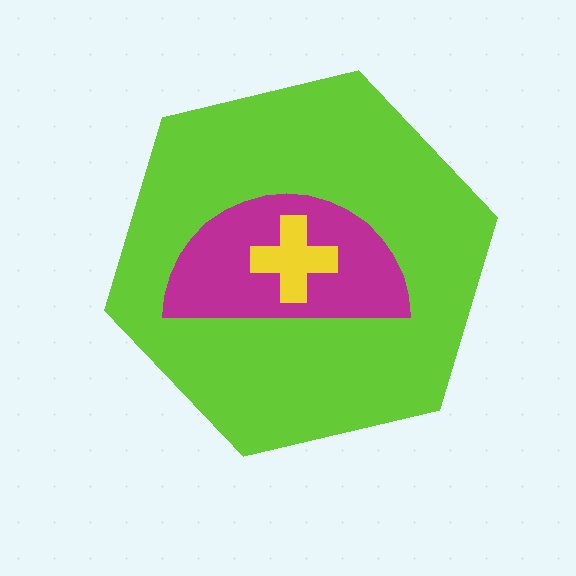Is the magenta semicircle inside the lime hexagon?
Yes.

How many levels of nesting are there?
3.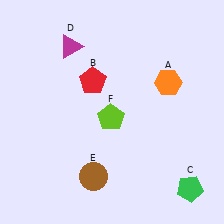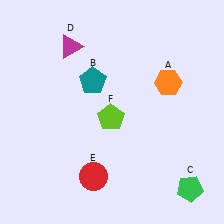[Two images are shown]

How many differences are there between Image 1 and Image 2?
There are 2 differences between the two images.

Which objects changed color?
B changed from red to teal. E changed from brown to red.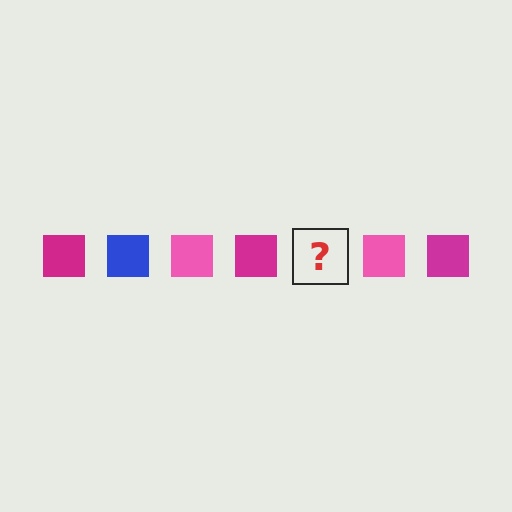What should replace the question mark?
The question mark should be replaced with a blue square.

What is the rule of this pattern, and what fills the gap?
The rule is that the pattern cycles through magenta, blue, pink squares. The gap should be filled with a blue square.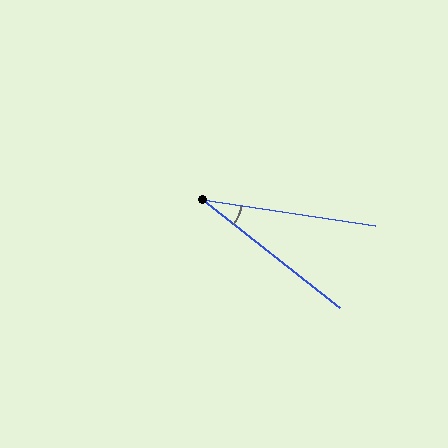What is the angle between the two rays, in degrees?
Approximately 30 degrees.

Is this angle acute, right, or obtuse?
It is acute.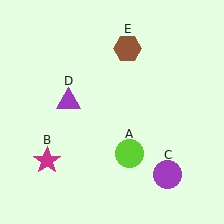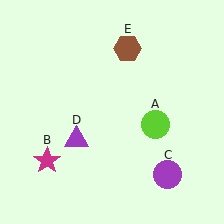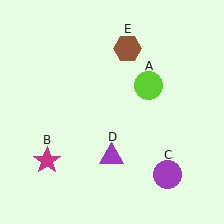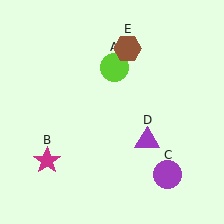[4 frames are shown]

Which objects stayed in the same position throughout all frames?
Magenta star (object B) and purple circle (object C) and brown hexagon (object E) remained stationary.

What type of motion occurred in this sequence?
The lime circle (object A), purple triangle (object D) rotated counterclockwise around the center of the scene.